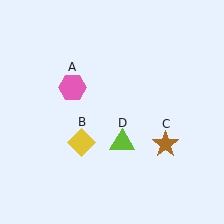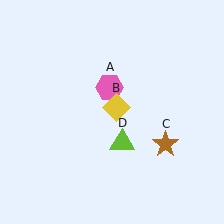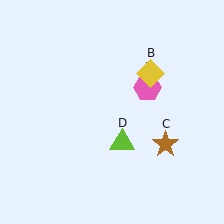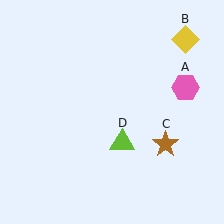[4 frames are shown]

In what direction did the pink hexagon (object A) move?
The pink hexagon (object A) moved right.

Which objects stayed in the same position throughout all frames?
Brown star (object C) and lime triangle (object D) remained stationary.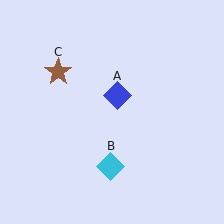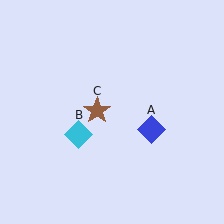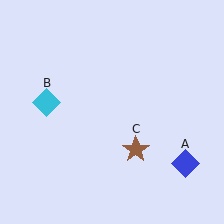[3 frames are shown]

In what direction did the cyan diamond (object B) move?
The cyan diamond (object B) moved up and to the left.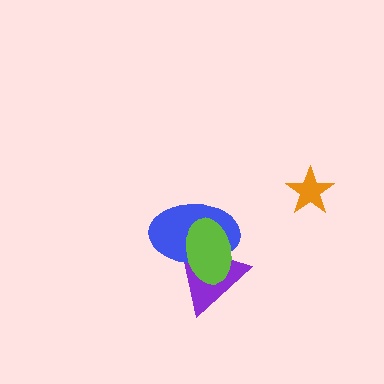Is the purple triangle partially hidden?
Yes, it is partially covered by another shape.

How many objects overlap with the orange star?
0 objects overlap with the orange star.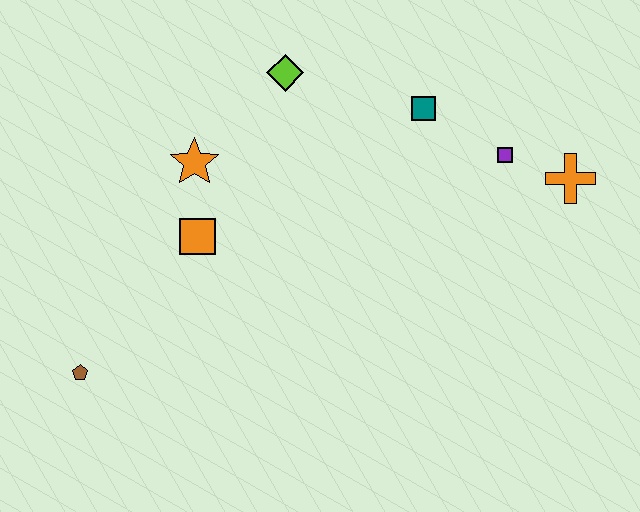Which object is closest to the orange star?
The orange square is closest to the orange star.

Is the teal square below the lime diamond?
Yes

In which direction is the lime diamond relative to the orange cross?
The lime diamond is to the left of the orange cross.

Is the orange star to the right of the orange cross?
No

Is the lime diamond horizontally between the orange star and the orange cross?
Yes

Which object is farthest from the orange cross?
The brown pentagon is farthest from the orange cross.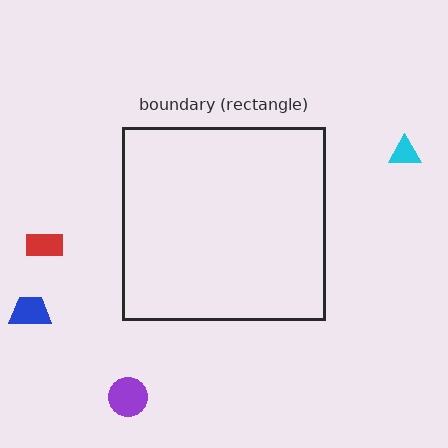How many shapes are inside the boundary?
0 inside, 4 outside.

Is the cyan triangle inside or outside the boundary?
Outside.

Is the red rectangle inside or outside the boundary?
Outside.